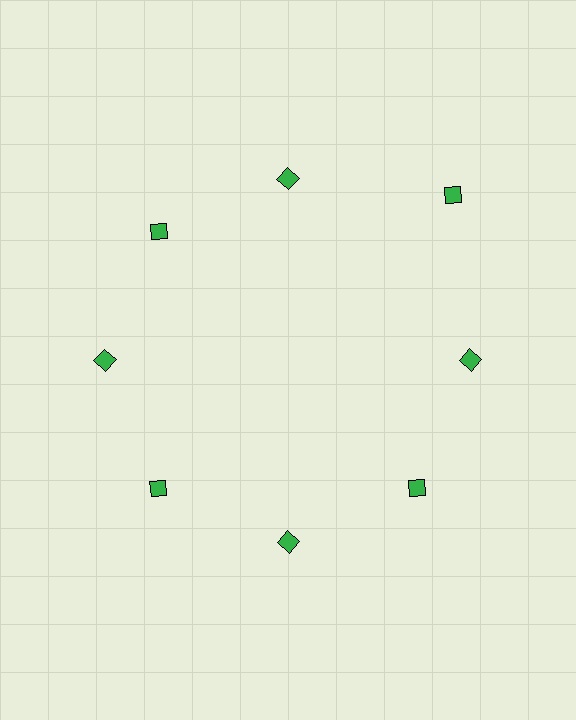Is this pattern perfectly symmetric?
No. The 8 green diamonds are arranged in a ring, but one element near the 2 o'clock position is pushed outward from the center, breaking the 8-fold rotational symmetry.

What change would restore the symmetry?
The symmetry would be restored by moving it inward, back onto the ring so that all 8 diamonds sit at equal angles and equal distance from the center.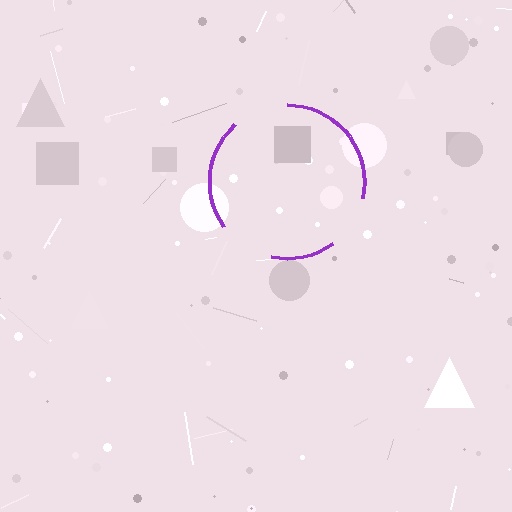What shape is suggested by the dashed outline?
The dashed outline suggests a circle.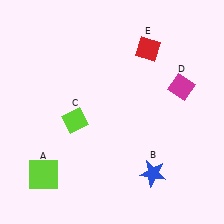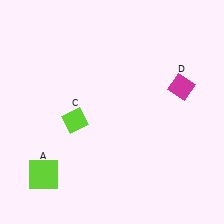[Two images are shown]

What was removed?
The blue star (B), the red diamond (E) were removed in Image 2.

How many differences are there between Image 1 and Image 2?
There are 2 differences between the two images.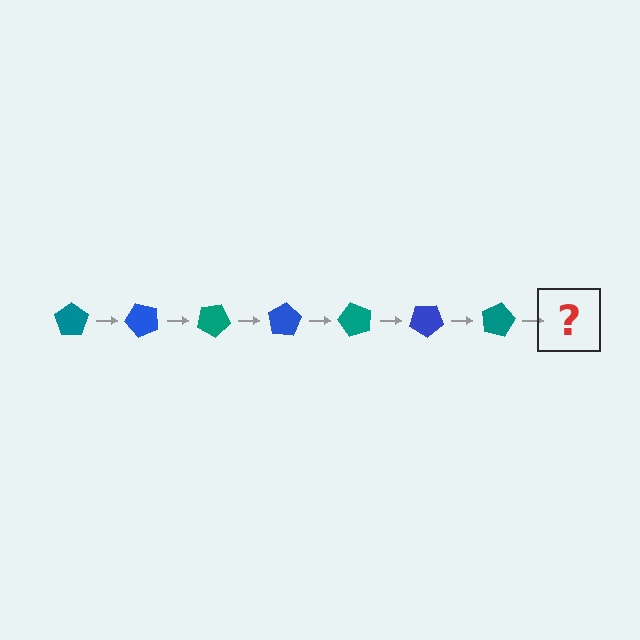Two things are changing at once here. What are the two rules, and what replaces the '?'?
The two rules are that it rotates 50 degrees each step and the color cycles through teal and blue. The '?' should be a blue pentagon, rotated 350 degrees from the start.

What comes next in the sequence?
The next element should be a blue pentagon, rotated 350 degrees from the start.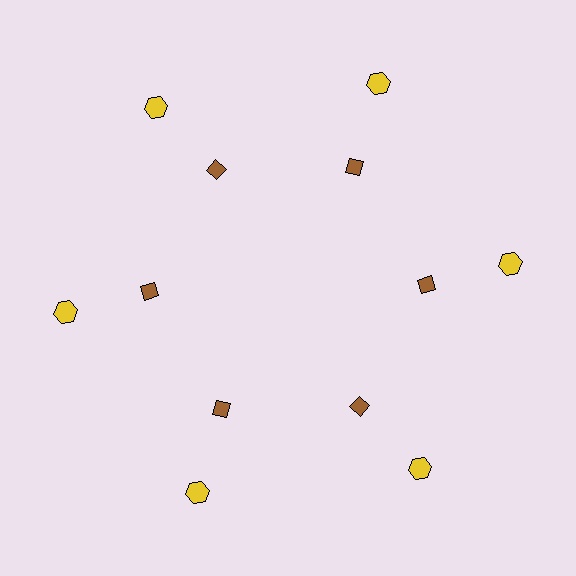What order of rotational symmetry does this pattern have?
This pattern has 6-fold rotational symmetry.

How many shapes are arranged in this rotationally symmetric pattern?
There are 12 shapes, arranged in 6 groups of 2.